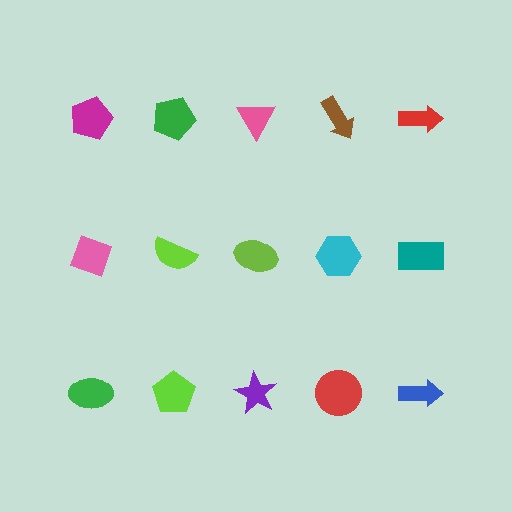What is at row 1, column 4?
A brown arrow.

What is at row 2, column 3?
A lime ellipse.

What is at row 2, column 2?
A lime semicircle.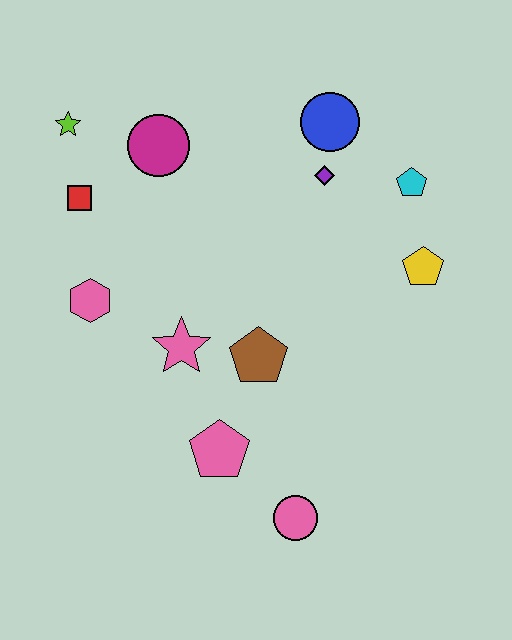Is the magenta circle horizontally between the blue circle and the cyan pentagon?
No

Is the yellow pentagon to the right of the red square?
Yes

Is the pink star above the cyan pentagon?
No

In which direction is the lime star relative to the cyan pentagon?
The lime star is to the left of the cyan pentagon.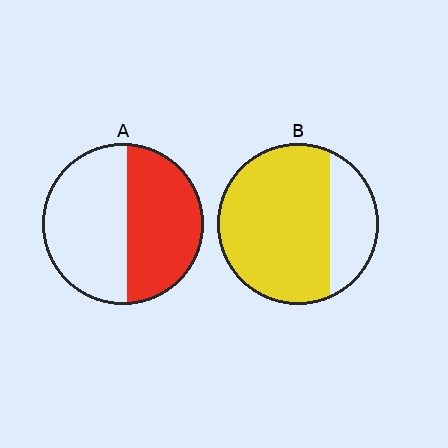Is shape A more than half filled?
Roughly half.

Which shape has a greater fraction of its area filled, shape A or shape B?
Shape B.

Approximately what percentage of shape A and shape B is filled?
A is approximately 45% and B is approximately 75%.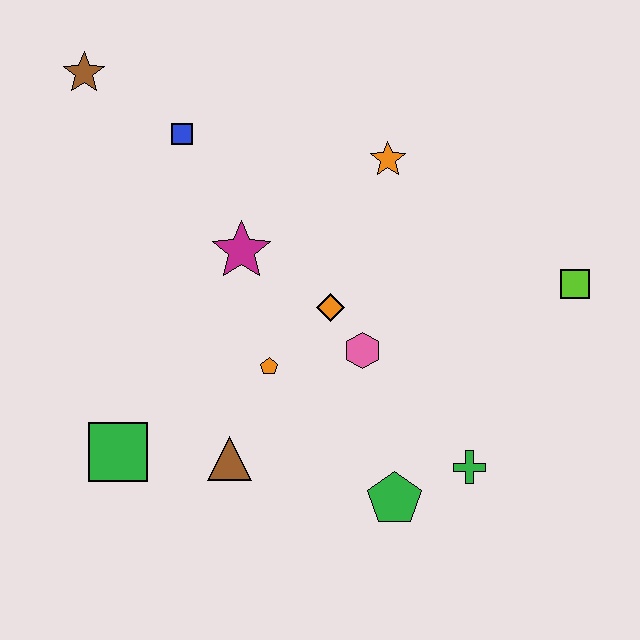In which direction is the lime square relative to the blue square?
The lime square is to the right of the blue square.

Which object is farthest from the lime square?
The brown star is farthest from the lime square.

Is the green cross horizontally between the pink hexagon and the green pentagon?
No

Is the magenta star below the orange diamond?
No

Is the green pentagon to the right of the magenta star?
Yes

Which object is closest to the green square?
The brown triangle is closest to the green square.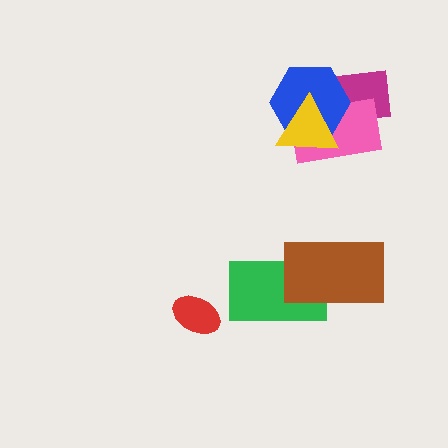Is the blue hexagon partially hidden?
Yes, it is partially covered by another shape.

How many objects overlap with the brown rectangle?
1 object overlaps with the brown rectangle.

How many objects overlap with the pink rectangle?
3 objects overlap with the pink rectangle.